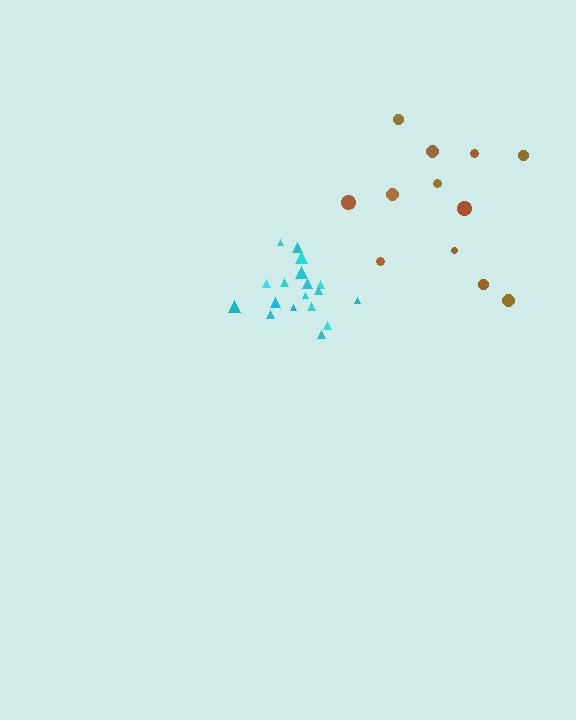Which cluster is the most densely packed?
Cyan.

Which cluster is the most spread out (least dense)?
Brown.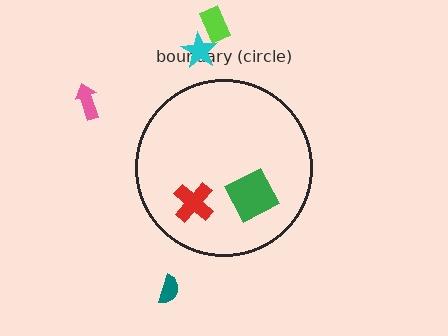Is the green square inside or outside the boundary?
Inside.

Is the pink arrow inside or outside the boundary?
Outside.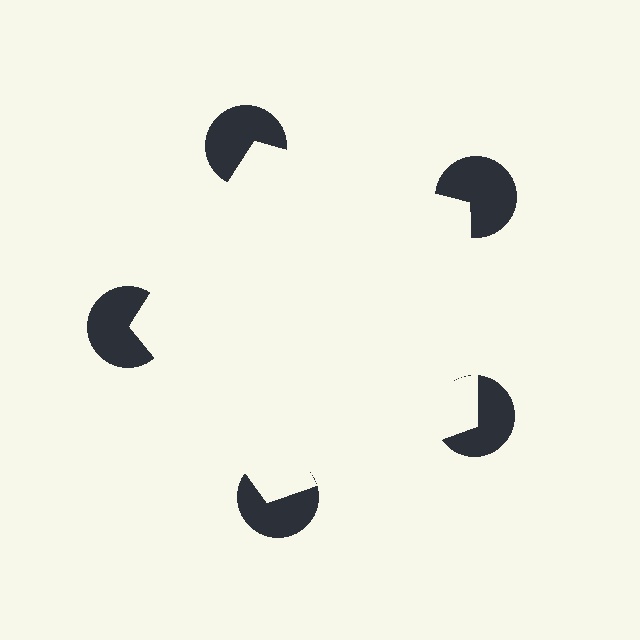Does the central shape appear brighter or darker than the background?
It typically appears slightly brighter than the background, even though no actual brightness change is drawn.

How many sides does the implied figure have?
5 sides.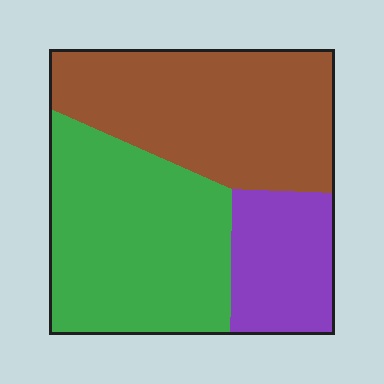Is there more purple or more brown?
Brown.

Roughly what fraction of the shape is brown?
Brown covers roughly 40% of the shape.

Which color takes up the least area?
Purple, at roughly 20%.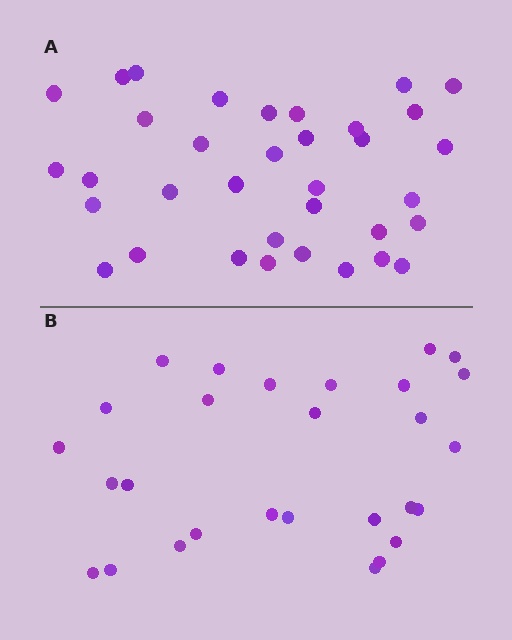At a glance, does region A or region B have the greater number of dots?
Region A (the top region) has more dots.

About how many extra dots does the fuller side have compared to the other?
Region A has roughly 8 or so more dots than region B.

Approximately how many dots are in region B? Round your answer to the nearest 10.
About 30 dots. (The exact count is 28, which rounds to 30.)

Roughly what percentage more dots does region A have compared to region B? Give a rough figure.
About 25% more.